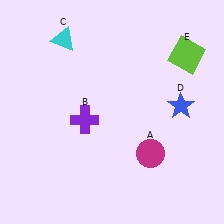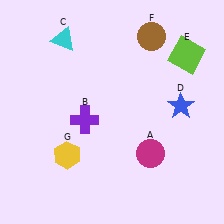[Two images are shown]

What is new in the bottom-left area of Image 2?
A yellow hexagon (G) was added in the bottom-left area of Image 2.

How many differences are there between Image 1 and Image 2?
There are 2 differences between the two images.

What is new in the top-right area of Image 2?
A brown circle (F) was added in the top-right area of Image 2.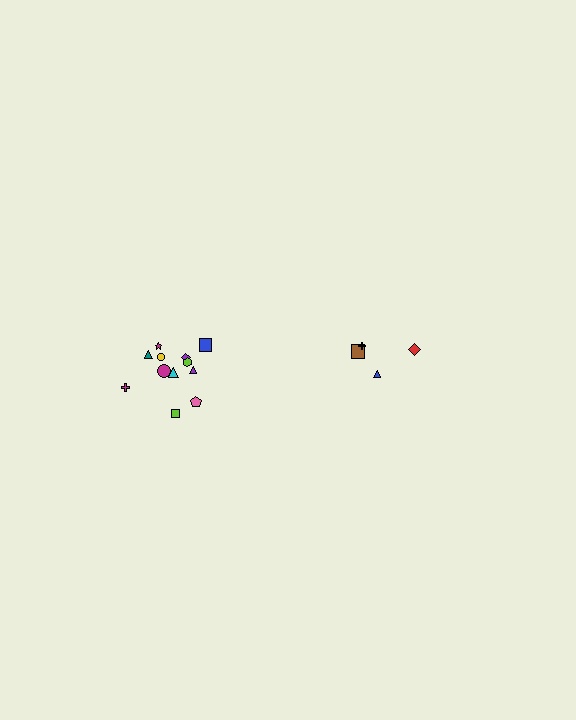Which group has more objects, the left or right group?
The left group.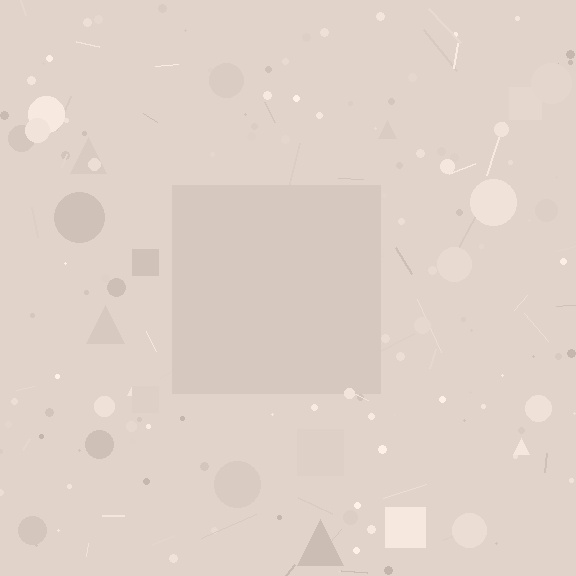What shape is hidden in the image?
A square is hidden in the image.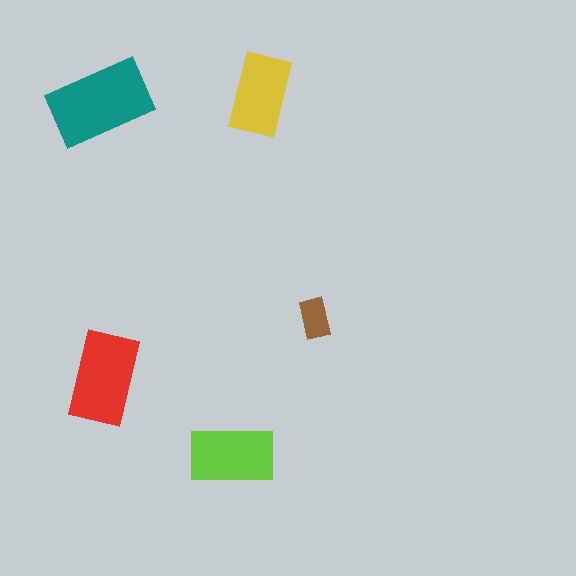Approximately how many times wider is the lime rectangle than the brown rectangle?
About 2 times wider.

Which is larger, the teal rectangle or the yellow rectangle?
The teal one.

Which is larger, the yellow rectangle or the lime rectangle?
The lime one.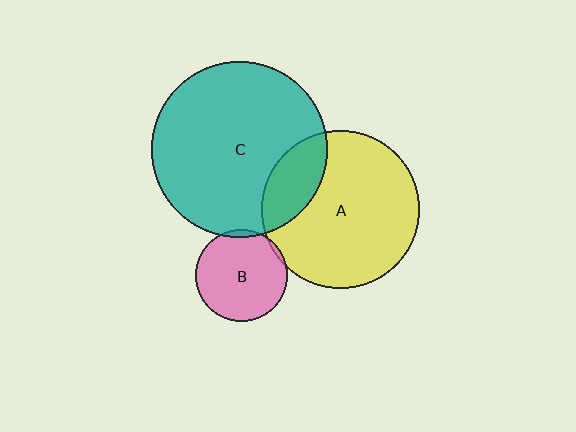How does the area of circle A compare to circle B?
Approximately 3.0 times.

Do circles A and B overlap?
Yes.